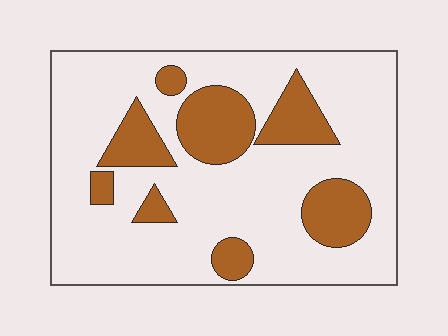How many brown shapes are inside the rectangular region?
8.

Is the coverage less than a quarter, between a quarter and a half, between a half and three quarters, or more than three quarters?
Less than a quarter.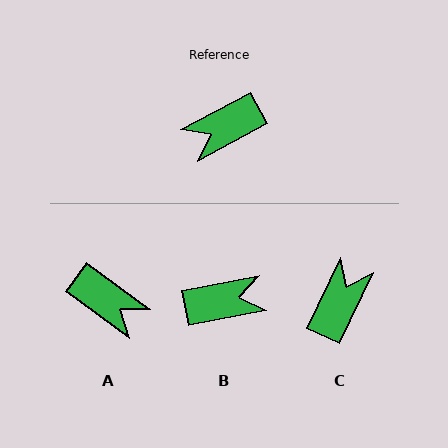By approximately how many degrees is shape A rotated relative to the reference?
Approximately 116 degrees counter-clockwise.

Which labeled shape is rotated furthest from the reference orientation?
B, about 163 degrees away.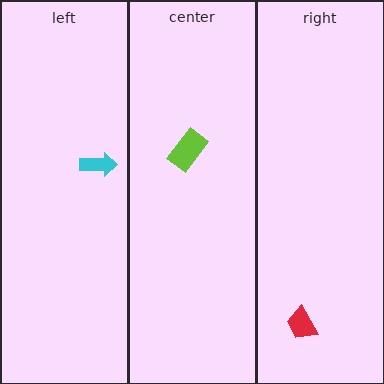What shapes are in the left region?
The cyan arrow.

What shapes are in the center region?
The lime rectangle.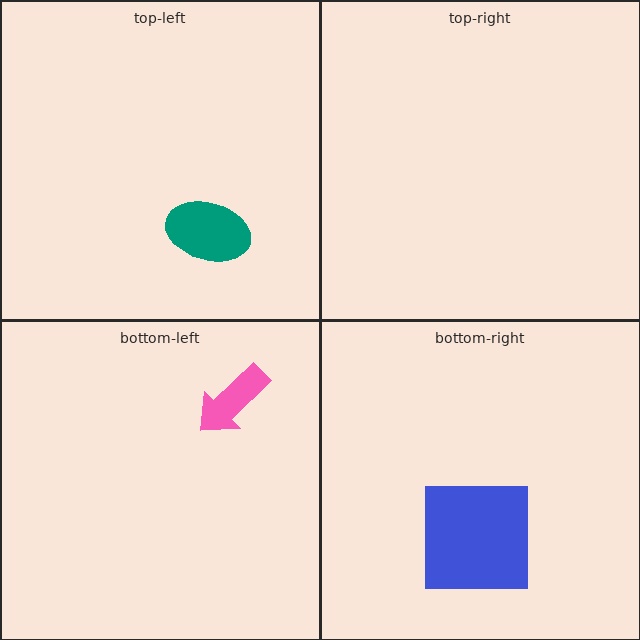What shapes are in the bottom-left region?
The pink arrow.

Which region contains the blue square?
The bottom-right region.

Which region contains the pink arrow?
The bottom-left region.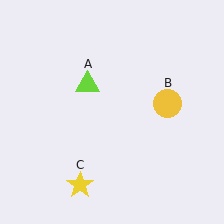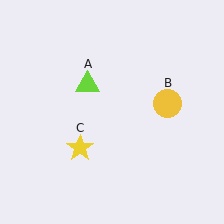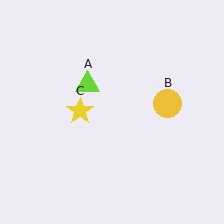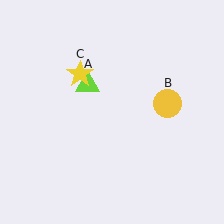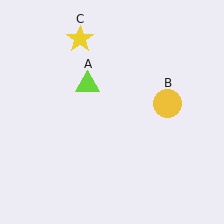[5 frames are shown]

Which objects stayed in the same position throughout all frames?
Lime triangle (object A) and yellow circle (object B) remained stationary.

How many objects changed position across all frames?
1 object changed position: yellow star (object C).